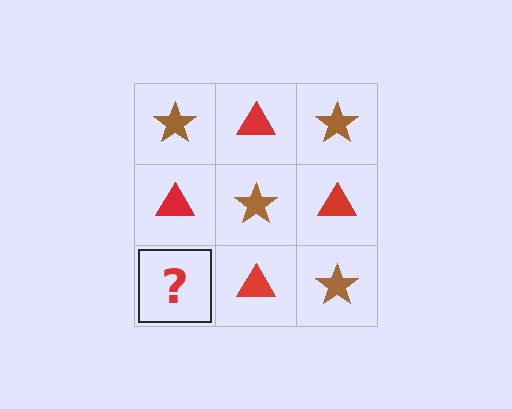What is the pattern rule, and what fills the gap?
The rule is that it alternates brown star and red triangle in a checkerboard pattern. The gap should be filled with a brown star.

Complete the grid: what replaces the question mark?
The question mark should be replaced with a brown star.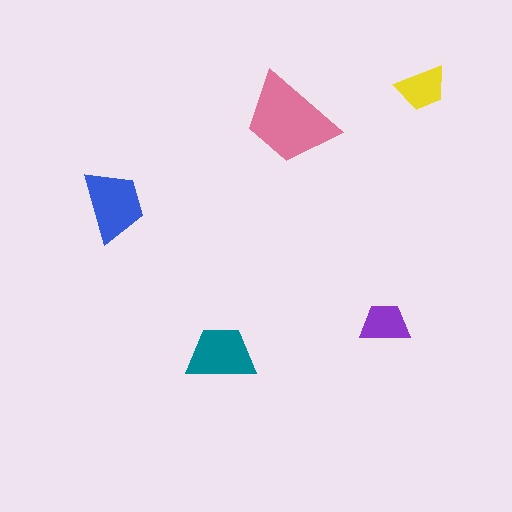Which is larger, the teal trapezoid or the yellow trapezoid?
The teal one.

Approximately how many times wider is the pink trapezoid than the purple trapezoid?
About 2 times wider.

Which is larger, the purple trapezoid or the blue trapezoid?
The blue one.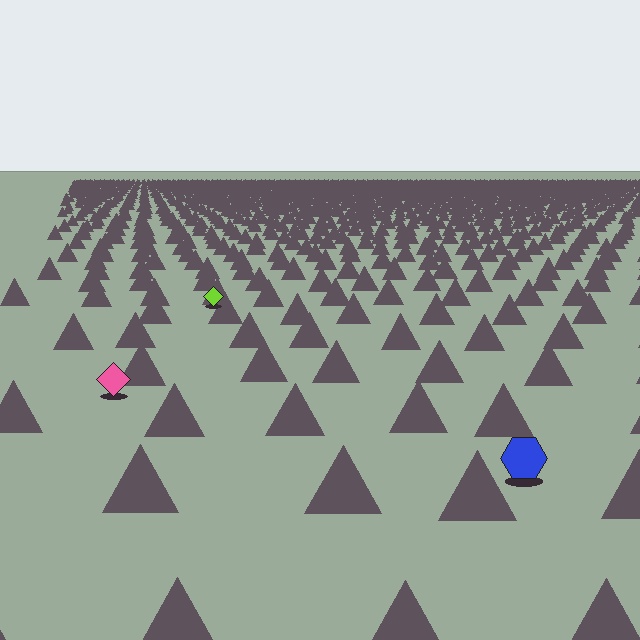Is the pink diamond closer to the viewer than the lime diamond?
Yes. The pink diamond is closer — you can tell from the texture gradient: the ground texture is coarser near it.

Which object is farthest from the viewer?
The lime diamond is farthest from the viewer. It appears smaller and the ground texture around it is denser.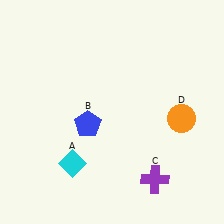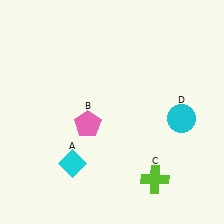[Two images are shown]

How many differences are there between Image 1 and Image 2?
There are 3 differences between the two images.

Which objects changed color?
B changed from blue to pink. C changed from purple to lime. D changed from orange to cyan.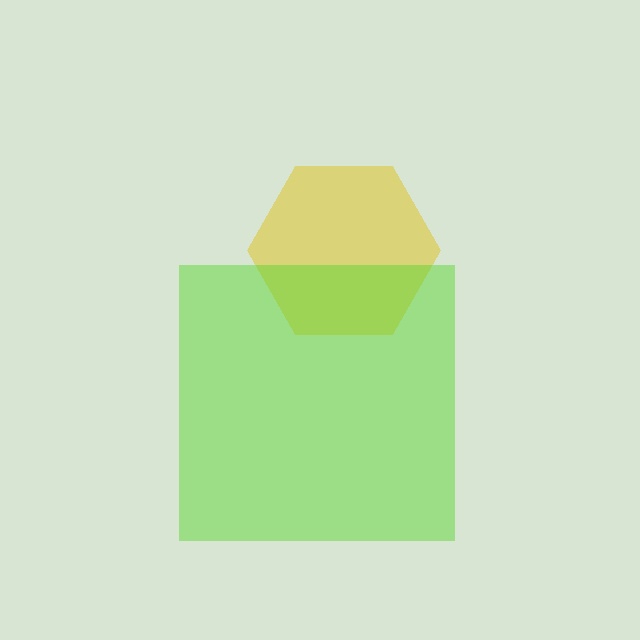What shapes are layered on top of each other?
The layered shapes are: a yellow hexagon, a lime square.